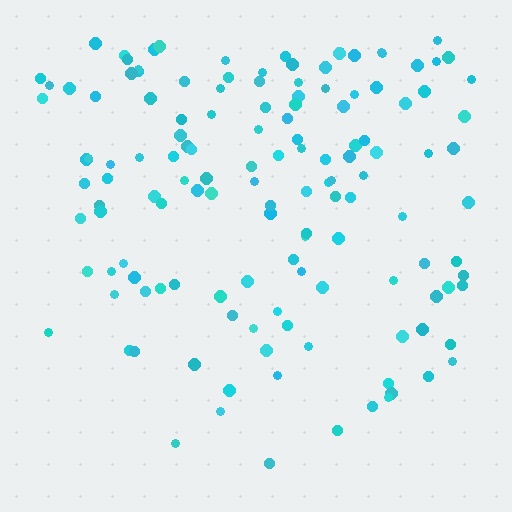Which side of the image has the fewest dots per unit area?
The bottom.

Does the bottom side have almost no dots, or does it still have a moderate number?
Still a moderate number, just noticeably fewer than the top.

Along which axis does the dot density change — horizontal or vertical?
Vertical.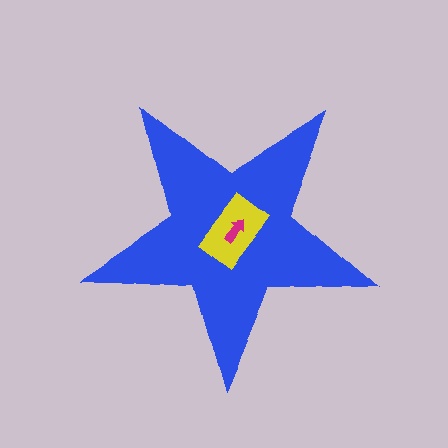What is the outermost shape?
The blue star.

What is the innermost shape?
The magenta arrow.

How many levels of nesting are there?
3.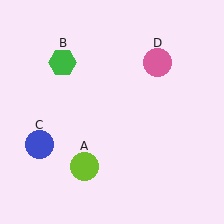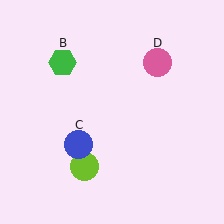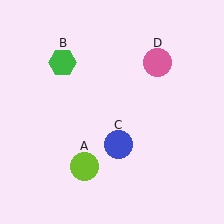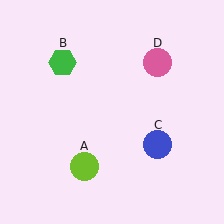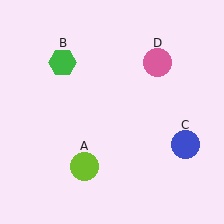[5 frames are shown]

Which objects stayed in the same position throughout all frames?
Lime circle (object A) and green hexagon (object B) and pink circle (object D) remained stationary.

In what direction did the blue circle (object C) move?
The blue circle (object C) moved right.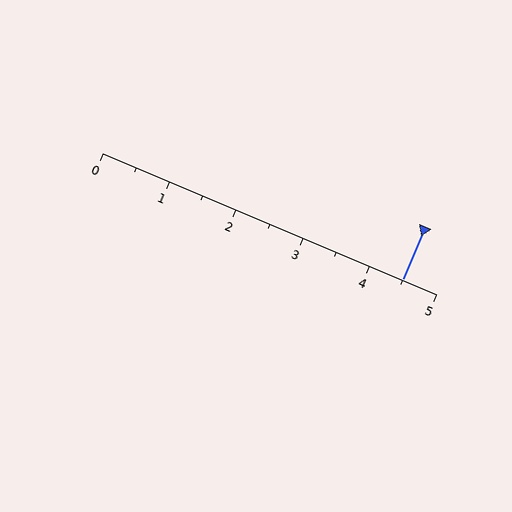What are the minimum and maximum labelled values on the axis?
The axis runs from 0 to 5.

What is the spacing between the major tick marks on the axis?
The major ticks are spaced 1 apart.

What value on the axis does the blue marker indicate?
The marker indicates approximately 4.5.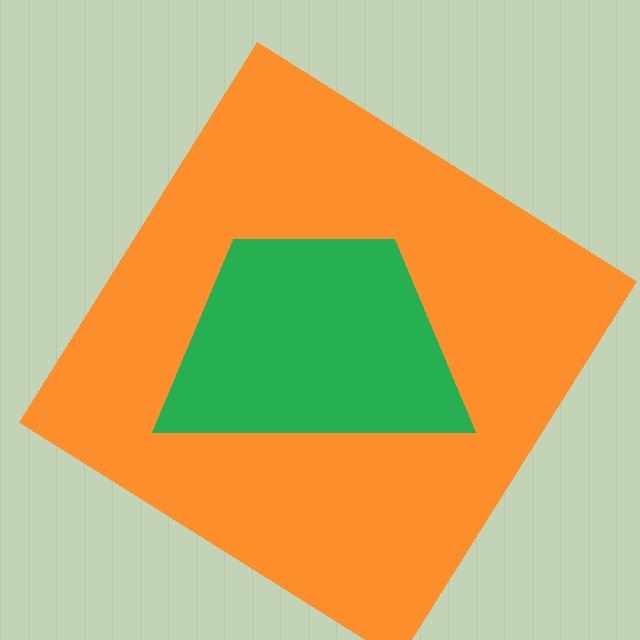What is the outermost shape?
The orange diamond.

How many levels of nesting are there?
2.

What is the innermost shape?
The green trapezoid.